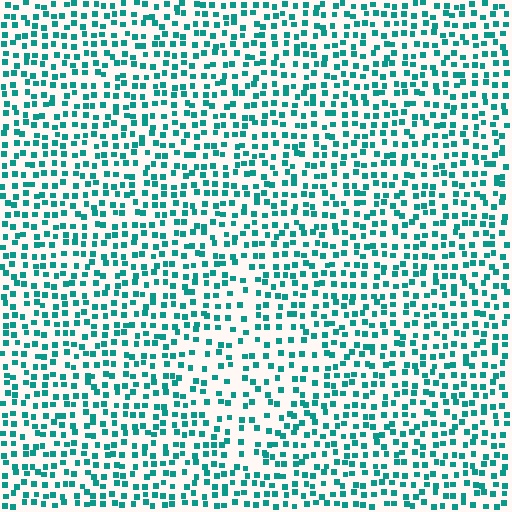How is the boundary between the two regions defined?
The boundary is defined by a change in element density (approximately 1.6x ratio). All elements are the same color, size, and shape.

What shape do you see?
I see a diamond.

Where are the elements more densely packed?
The elements are more densely packed outside the diamond boundary.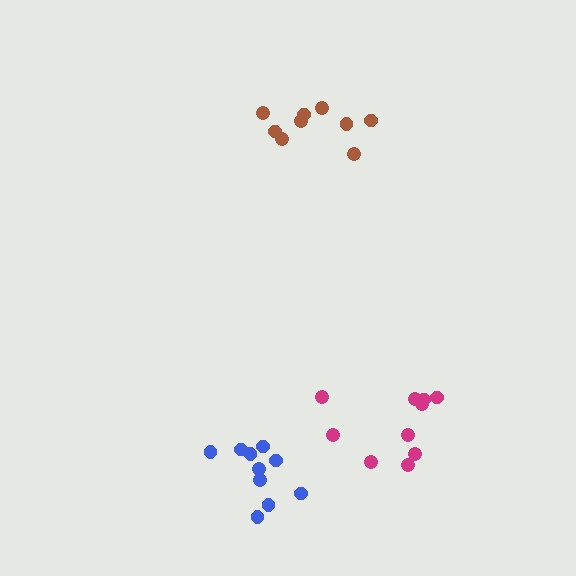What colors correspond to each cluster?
The clusters are colored: magenta, brown, blue.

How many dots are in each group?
Group 1: 10 dots, Group 2: 9 dots, Group 3: 10 dots (29 total).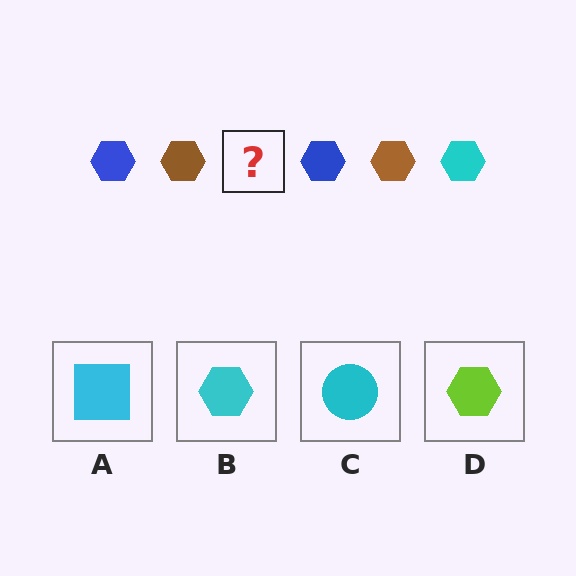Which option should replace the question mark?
Option B.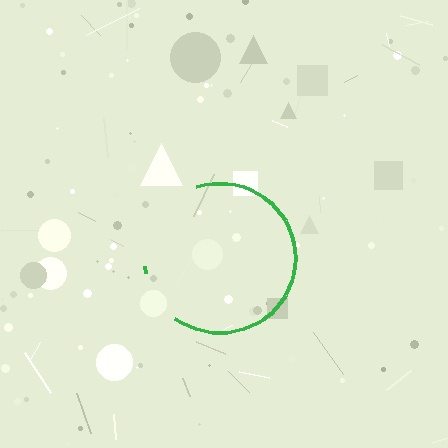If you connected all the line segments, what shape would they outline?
They would outline a circle.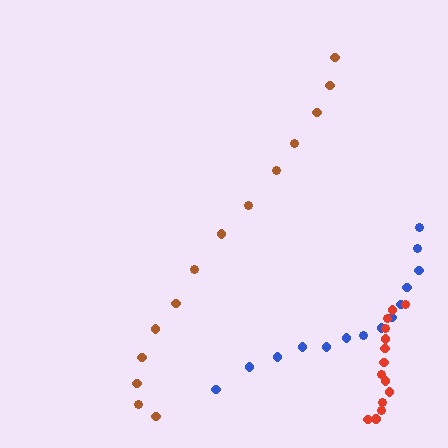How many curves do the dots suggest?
There are 3 distinct paths.